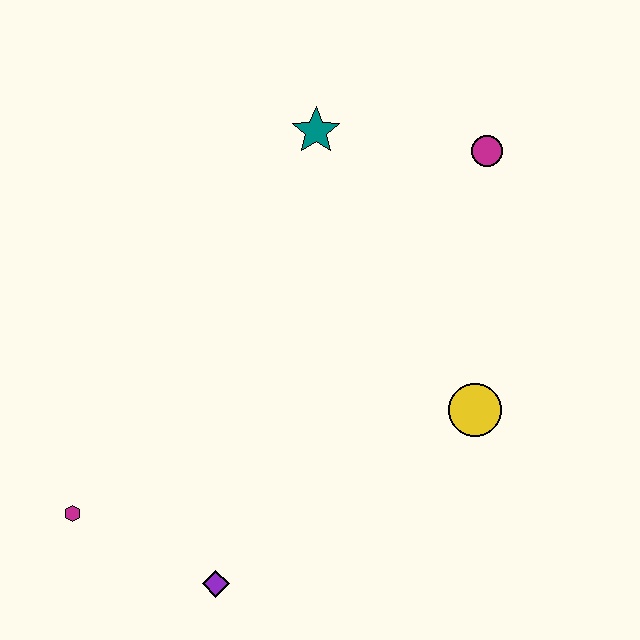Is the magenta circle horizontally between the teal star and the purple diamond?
No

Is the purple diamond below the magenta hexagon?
Yes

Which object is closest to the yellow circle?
The magenta circle is closest to the yellow circle.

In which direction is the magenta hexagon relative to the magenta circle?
The magenta hexagon is to the left of the magenta circle.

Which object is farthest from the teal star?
The purple diamond is farthest from the teal star.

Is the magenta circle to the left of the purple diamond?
No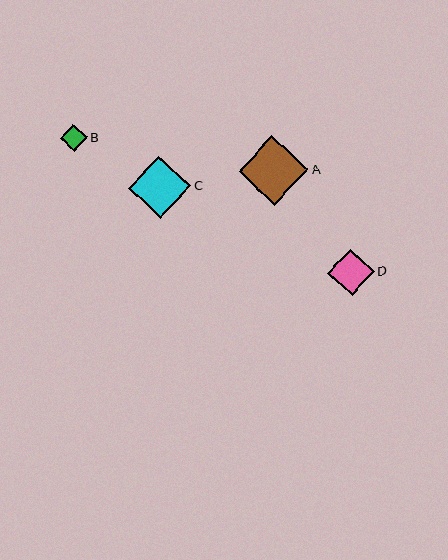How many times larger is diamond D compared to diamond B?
Diamond D is approximately 1.7 times the size of diamond B.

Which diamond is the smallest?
Diamond B is the smallest with a size of approximately 27 pixels.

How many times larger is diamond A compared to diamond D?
Diamond A is approximately 1.5 times the size of diamond D.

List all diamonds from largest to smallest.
From largest to smallest: A, C, D, B.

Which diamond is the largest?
Diamond A is the largest with a size of approximately 70 pixels.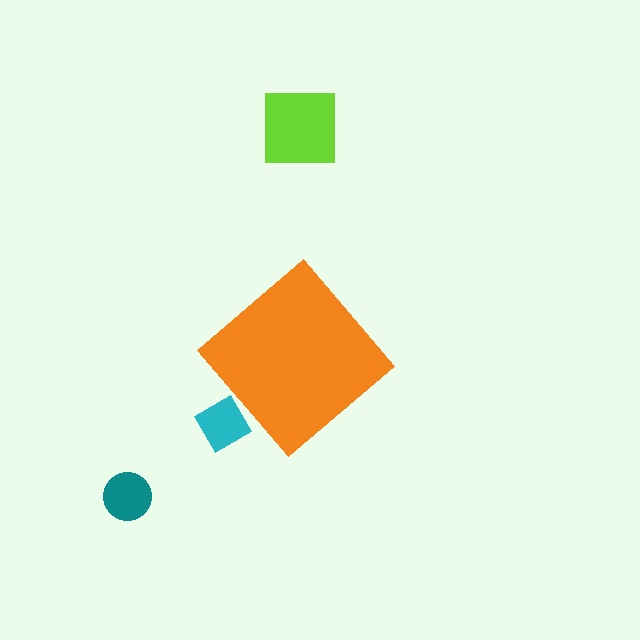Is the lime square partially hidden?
No, the lime square is fully visible.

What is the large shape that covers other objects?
An orange diamond.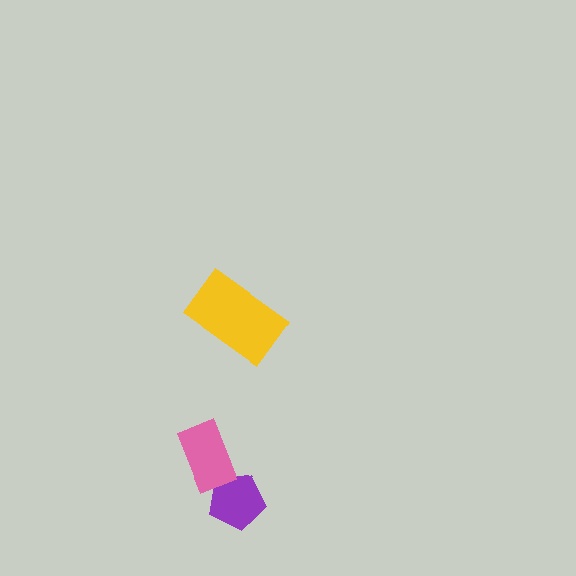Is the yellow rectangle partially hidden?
No, no other shape covers it.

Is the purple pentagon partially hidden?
Yes, it is partially covered by another shape.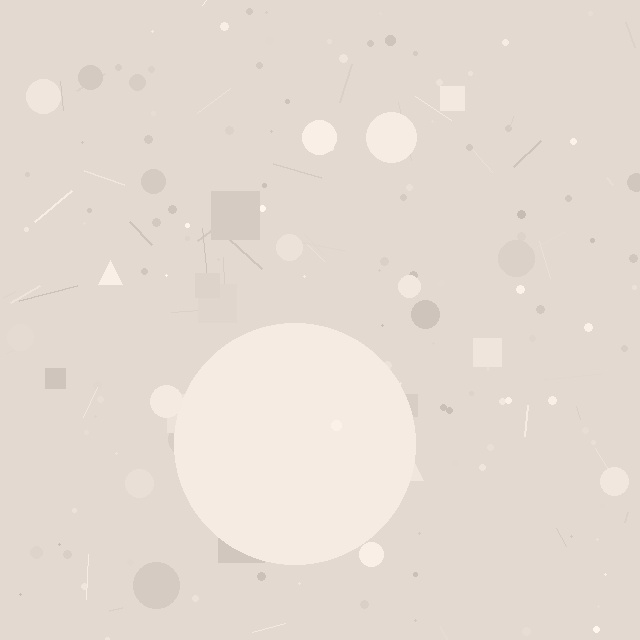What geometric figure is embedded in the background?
A circle is embedded in the background.